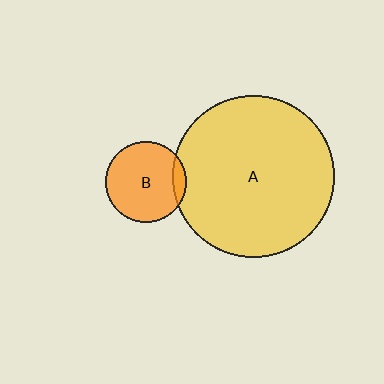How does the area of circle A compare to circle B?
Approximately 4.0 times.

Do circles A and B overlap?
Yes.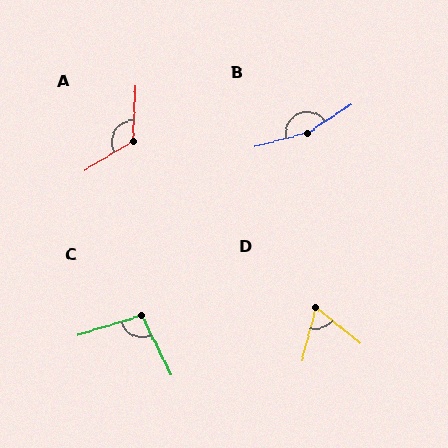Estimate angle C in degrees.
Approximately 99 degrees.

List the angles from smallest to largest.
D (66°), C (99°), A (123°), B (162°).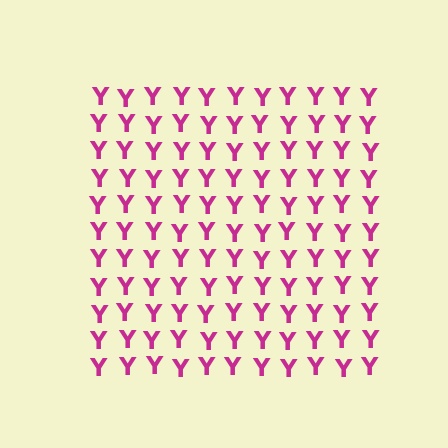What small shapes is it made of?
It is made of small letter Y's.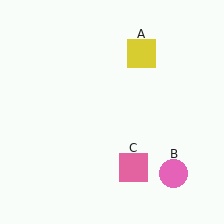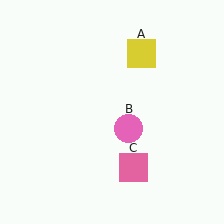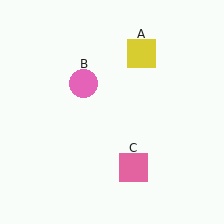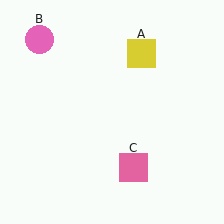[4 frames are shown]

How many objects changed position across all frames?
1 object changed position: pink circle (object B).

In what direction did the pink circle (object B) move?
The pink circle (object B) moved up and to the left.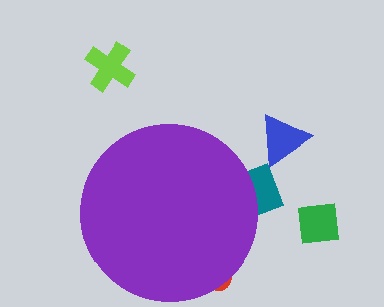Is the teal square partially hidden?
Yes, the teal square is partially hidden behind the purple circle.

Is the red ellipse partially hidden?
Yes, the red ellipse is partially hidden behind the purple circle.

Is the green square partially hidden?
No, the green square is fully visible.